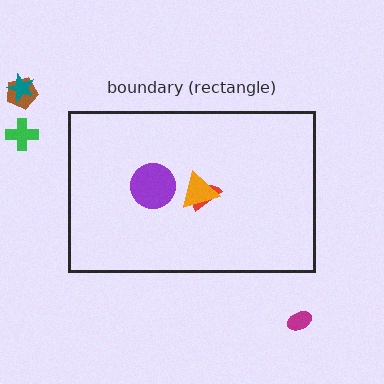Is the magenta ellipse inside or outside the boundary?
Outside.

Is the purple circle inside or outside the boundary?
Inside.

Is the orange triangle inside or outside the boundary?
Inside.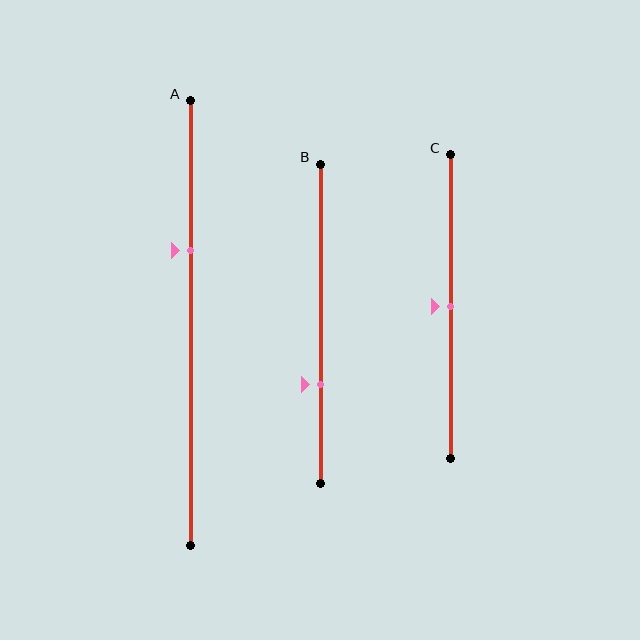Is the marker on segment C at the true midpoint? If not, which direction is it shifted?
Yes, the marker on segment C is at the true midpoint.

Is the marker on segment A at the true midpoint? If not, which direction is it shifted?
No, the marker on segment A is shifted upward by about 16% of the segment length.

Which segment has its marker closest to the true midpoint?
Segment C has its marker closest to the true midpoint.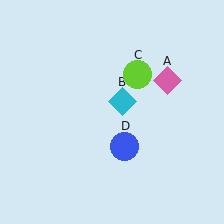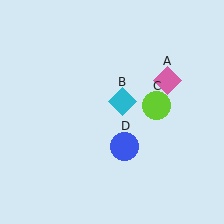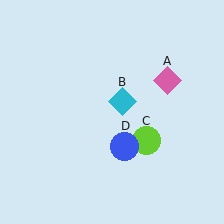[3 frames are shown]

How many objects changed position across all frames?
1 object changed position: lime circle (object C).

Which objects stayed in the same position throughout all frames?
Pink diamond (object A) and cyan diamond (object B) and blue circle (object D) remained stationary.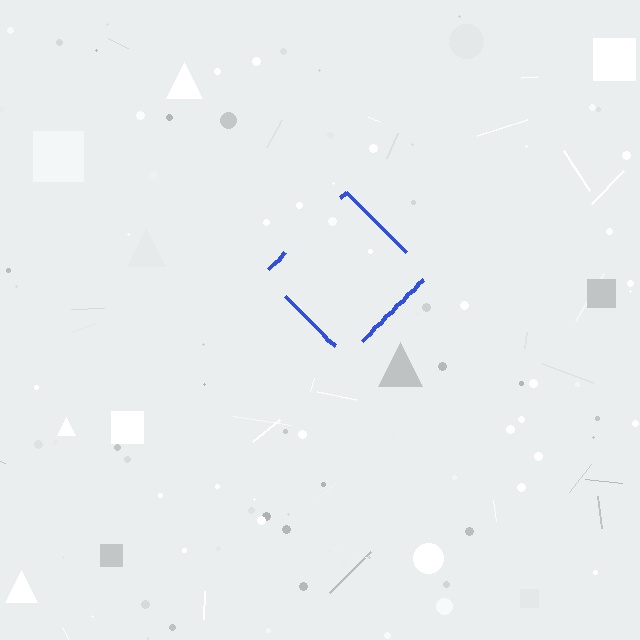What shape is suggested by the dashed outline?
The dashed outline suggests a diamond.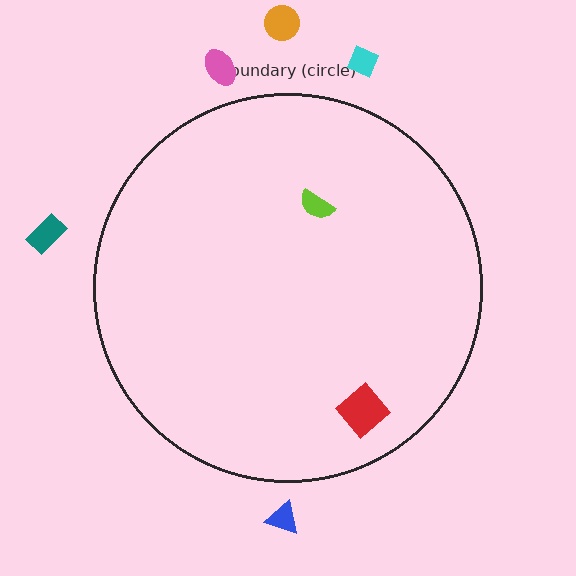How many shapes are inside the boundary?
2 inside, 5 outside.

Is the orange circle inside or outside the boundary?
Outside.